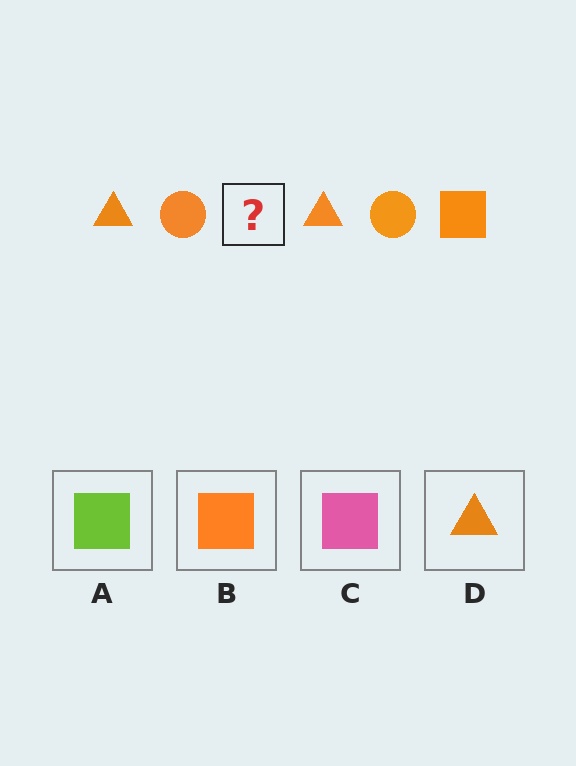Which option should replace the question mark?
Option B.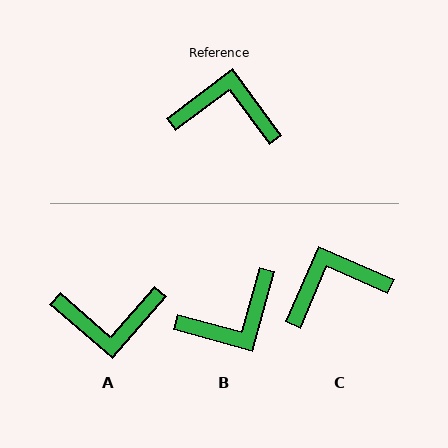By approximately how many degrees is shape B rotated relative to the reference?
Approximately 142 degrees clockwise.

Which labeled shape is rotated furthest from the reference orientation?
A, about 168 degrees away.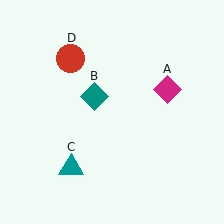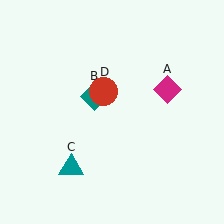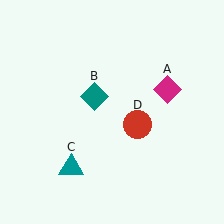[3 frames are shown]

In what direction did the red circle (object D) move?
The red circle (object D) moved down and to the right.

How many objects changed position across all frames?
1 object changed position: red circle (object D).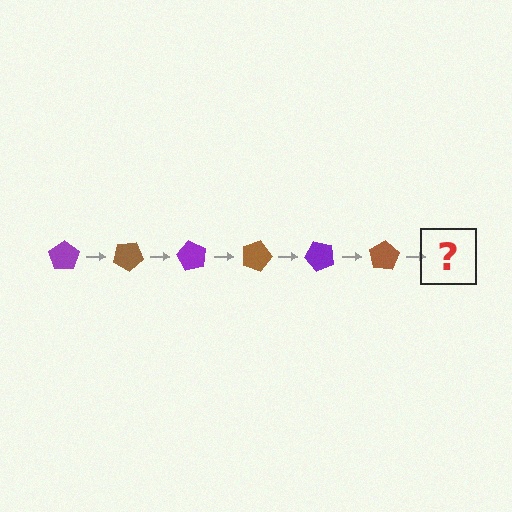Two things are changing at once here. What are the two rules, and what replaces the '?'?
The two rules are that it rotates 30 degrees each step and the color cycles through purple and brown. The '?' should be a purple pentagon, rotated 180 degrees from the start.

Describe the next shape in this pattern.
It should be a purple pentagon, rotated 180 degrees from the start.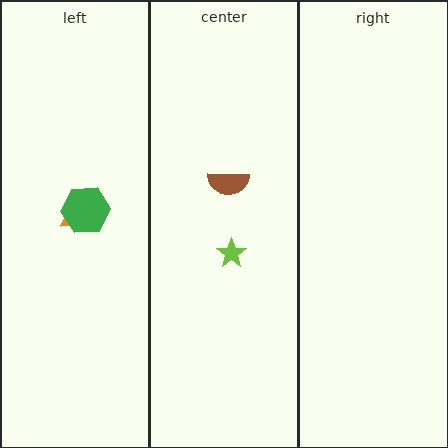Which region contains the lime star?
The center region.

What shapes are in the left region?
The orange triangle, the green hexagon.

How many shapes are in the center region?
2.